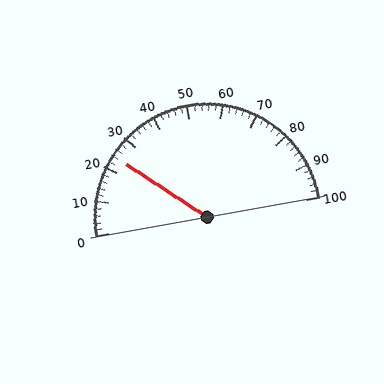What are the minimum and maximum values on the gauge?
The gauge ranges from 0 to 100.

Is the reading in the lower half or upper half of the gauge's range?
The reading is in the lower half of the range (0 to 100).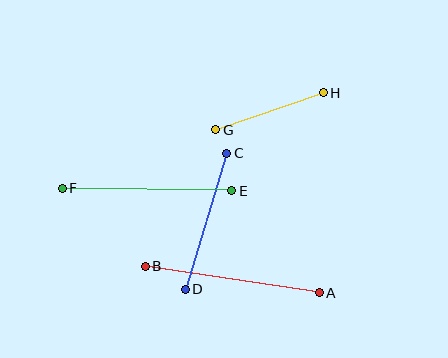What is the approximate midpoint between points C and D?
The midpoint is at approximately (206, 221) pixels.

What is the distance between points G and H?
The distance is approximately 114 pixels.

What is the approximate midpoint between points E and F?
The midpoint is at approximately (147, 189) pixels.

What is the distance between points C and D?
The distance is approximately 142 pixels.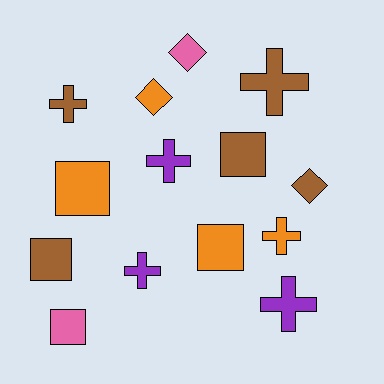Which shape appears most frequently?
Cross, with 6 objects.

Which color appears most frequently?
Brown, with 5 objects.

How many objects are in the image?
There are 14 objects.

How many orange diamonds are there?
There is 1 orange diamond.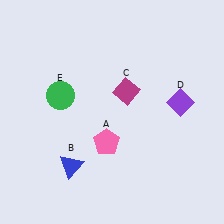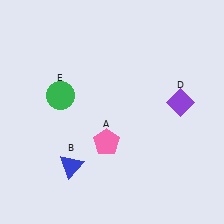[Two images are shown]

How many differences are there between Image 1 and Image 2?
There is 1 difference between the two images.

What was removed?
The magenta diamond (C) was removed in Image 2.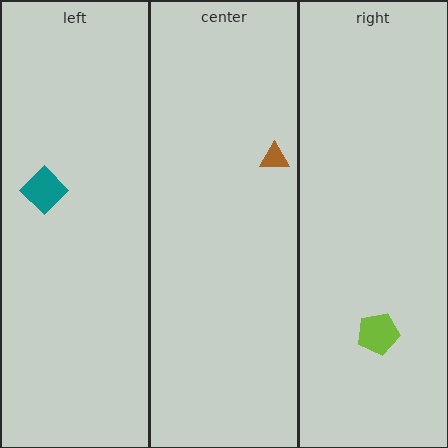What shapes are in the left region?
The teal diamond.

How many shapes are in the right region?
1.